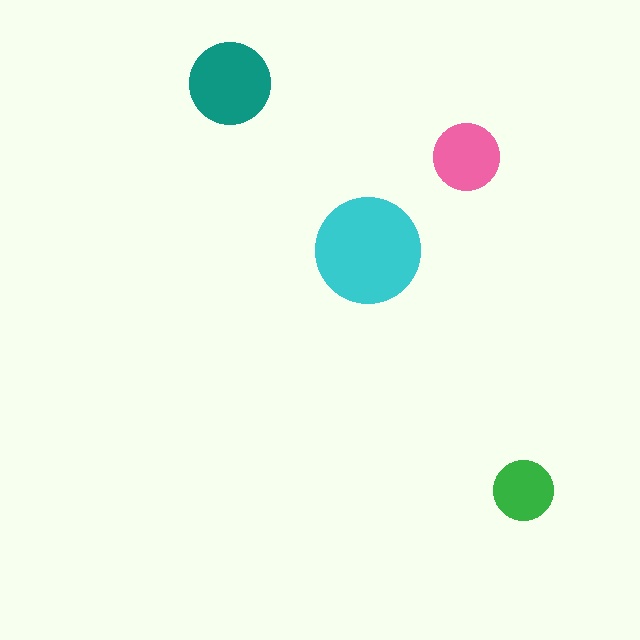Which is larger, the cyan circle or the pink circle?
The cyan one.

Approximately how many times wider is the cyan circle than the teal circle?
About 1.5 times wider.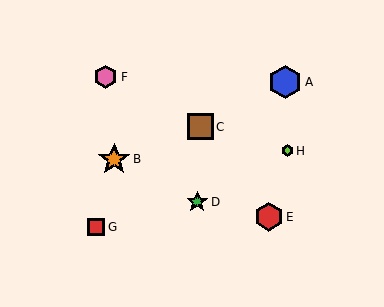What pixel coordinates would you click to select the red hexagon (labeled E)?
Click at (269, 217) to select the red hexagon E.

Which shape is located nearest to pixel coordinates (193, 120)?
The brown square (labeled C) at (200, 127) is nearest to that location.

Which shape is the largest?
The blue hexagon (labeled A) is the largest.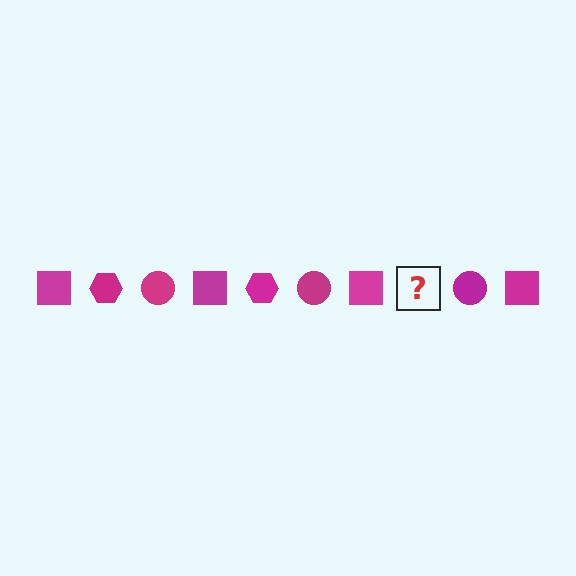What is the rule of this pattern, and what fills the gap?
The rule is that the pattern cycles through square, hexagon, circle shapes in magenta. The gap should be filled with a magenta hexagon.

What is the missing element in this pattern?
The missing element is a magenta hexagon.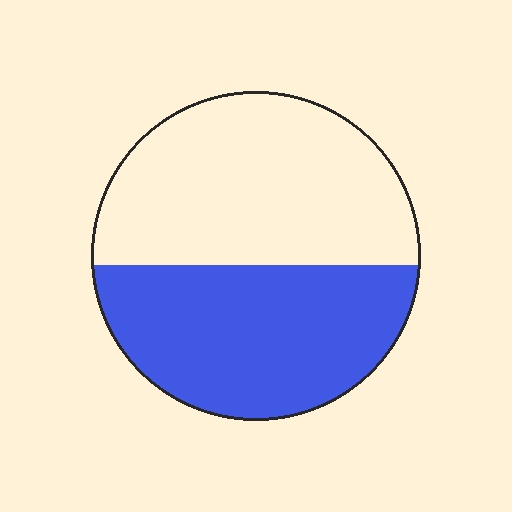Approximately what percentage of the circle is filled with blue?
Approximately 45%.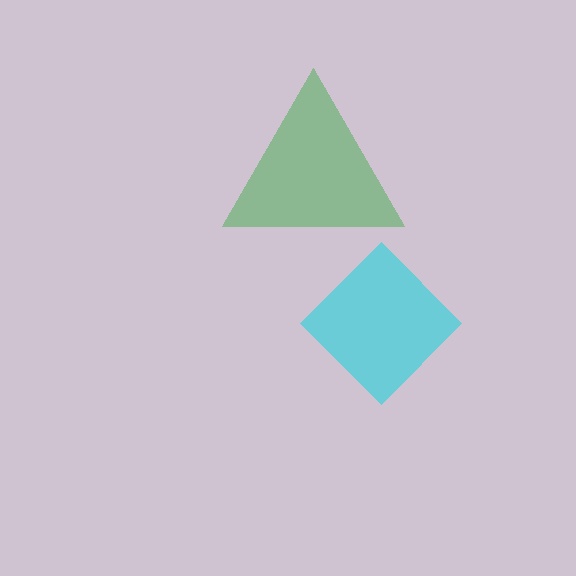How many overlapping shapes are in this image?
There are 2 overlapping shapes in the image.